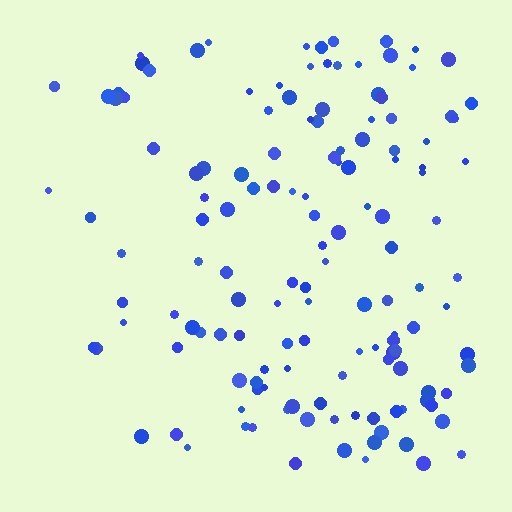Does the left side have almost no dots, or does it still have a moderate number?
Still a moderate number, just noticeably fewer than the right.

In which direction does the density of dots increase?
From left to right, with the right side densest.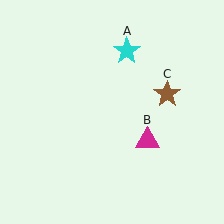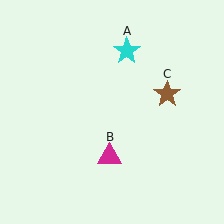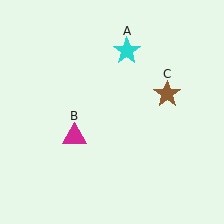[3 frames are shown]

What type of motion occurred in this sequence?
The magenta triangle (object B) rotated clockwise around the center of the scene.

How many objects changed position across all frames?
1 object changed position: magenta triangle (object B).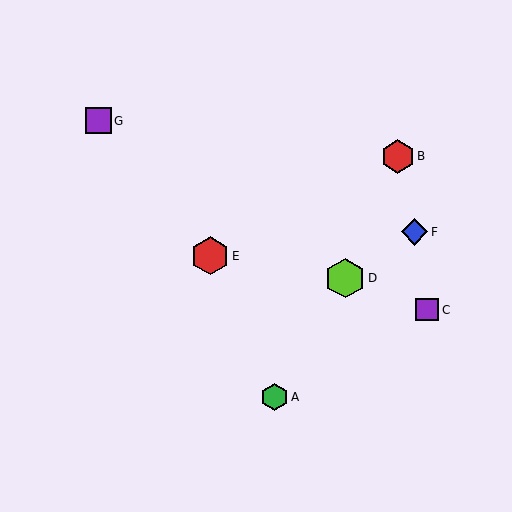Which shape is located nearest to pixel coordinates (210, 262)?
The red hexagon (labeled E) at (210, 256) is nearest to that location.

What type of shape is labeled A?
Shape A is a green hexagon.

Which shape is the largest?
The lime hexagon (labeled D) is the largest.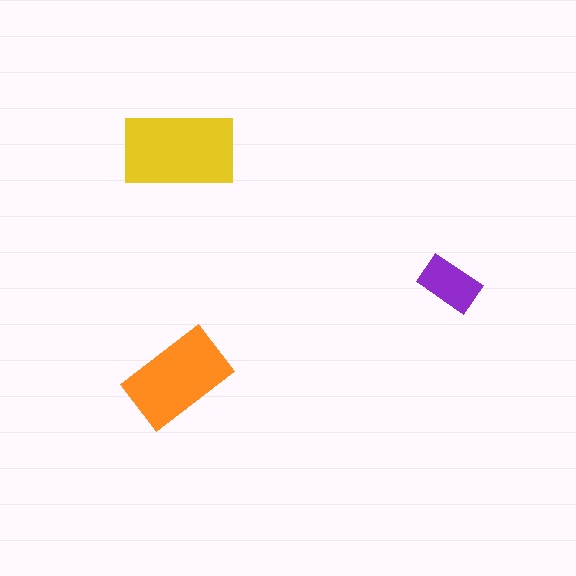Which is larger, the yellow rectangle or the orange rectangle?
The yellow one.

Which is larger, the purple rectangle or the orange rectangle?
The orange one.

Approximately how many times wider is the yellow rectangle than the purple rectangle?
About 2 times wider.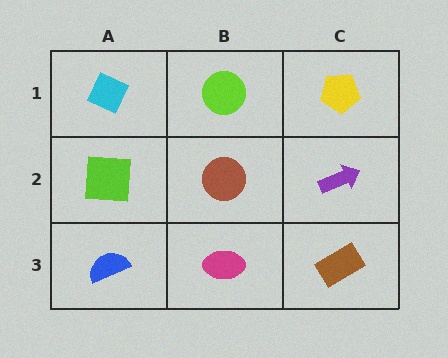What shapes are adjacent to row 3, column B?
A brown circle (row 2, column B), a blue semicircle (row 3, column A), a brown rectangle (row 3, column C).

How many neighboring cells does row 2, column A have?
3.